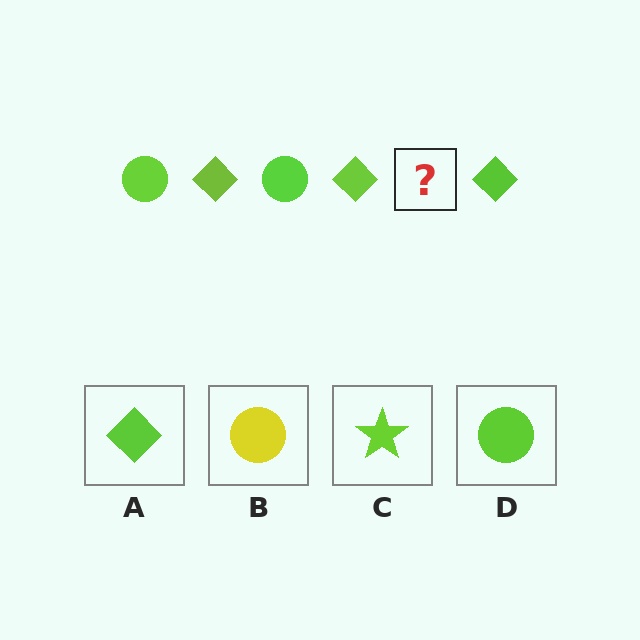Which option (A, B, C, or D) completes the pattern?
D.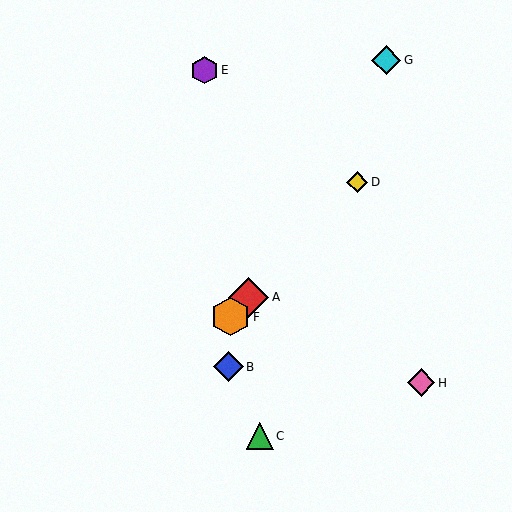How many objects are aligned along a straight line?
3 objects (A, D, F) are aligned along a straight line.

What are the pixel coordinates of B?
Object B is at (228, 367).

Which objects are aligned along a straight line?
Objects A, D, F are aligned along a straight line.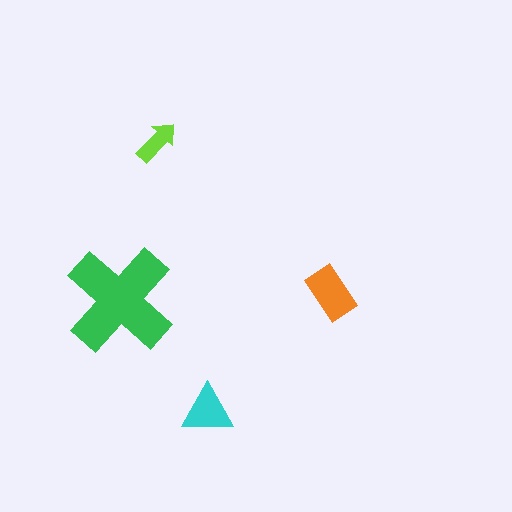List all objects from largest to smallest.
The green cross, the orange rectangle, the cyan triangle, the lime arrow.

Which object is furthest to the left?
The green cross is leftmost.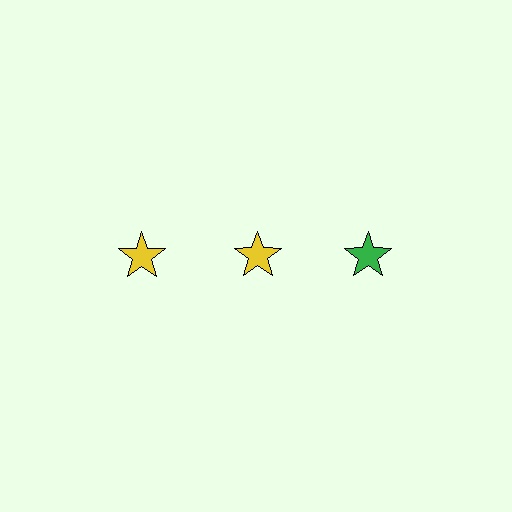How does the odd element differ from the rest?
It has a different color: green instead of yellow.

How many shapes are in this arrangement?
There are 3 shapes arranged in a grid pattern.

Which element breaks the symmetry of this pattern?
The green star in the top row, center column breaks the symmetry. All other shapes are yellow stars.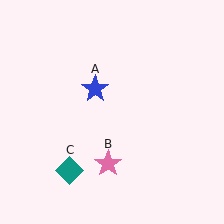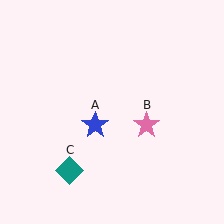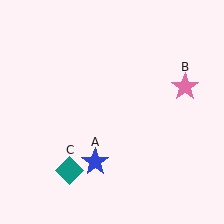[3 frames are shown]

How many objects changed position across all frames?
2 objects changed position: blue star (object A), pink star (object B).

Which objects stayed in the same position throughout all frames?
Teal diamond (object C) remained stationary.